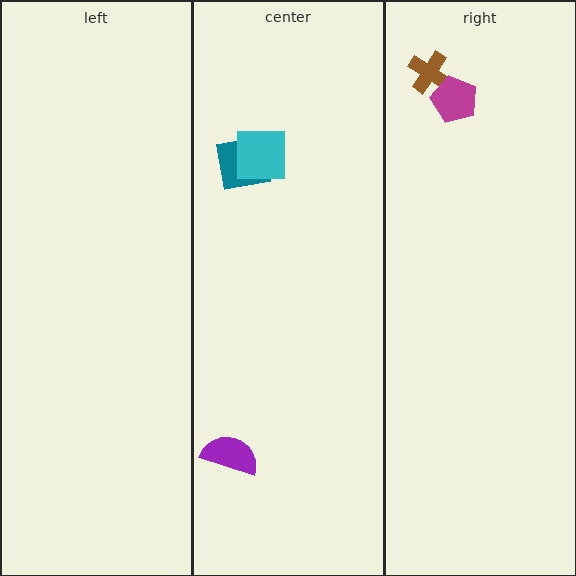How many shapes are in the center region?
3.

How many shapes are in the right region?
2.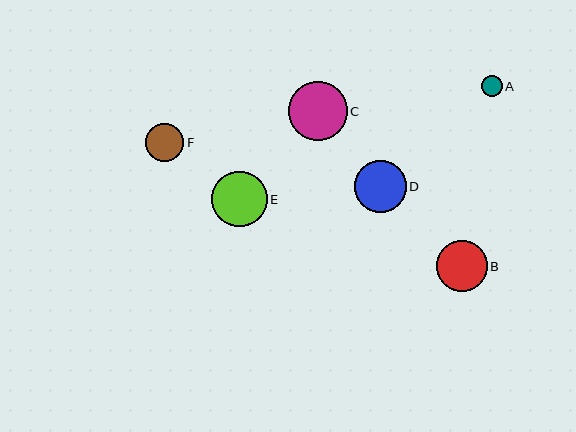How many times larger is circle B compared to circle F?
Circle B is approximately 1.3 times the size of circle F.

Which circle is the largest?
Circle C is the largest with a size of approximately 59 pixels.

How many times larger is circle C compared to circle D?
Circle C is approximately 1.1 times the size of circle D.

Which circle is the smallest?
Circle A is the smallest with a size of approximately 21 pixels.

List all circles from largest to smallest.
From largest to smallest: C, E, D, B, F, A.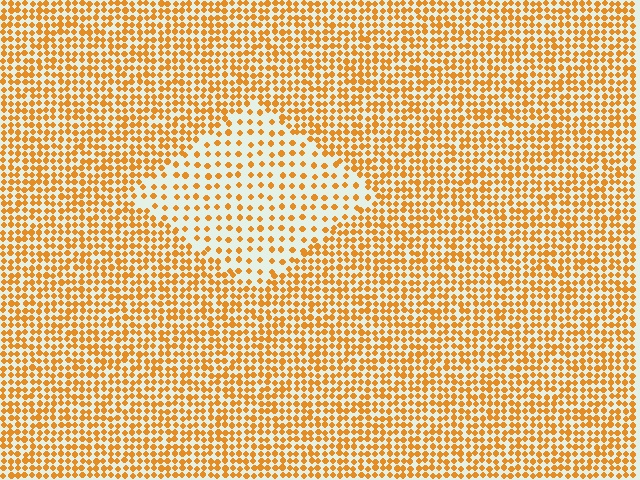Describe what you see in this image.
The image contains small orange elements arranged at two different densities. A diamond-shaped region is visible where the elements are less densely packed than the surrounding area.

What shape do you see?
I see a diamond.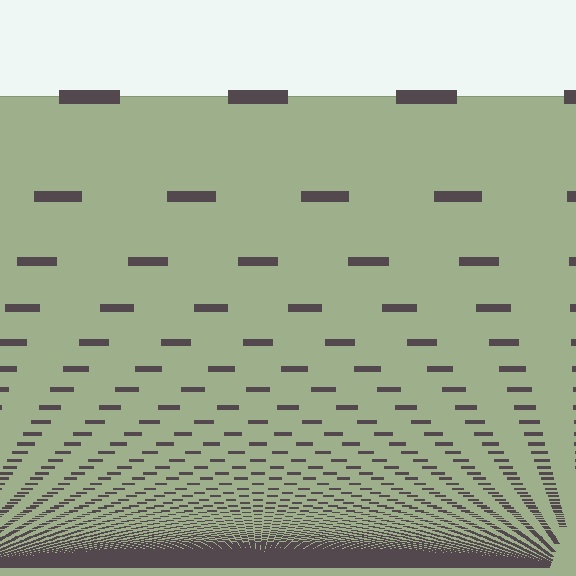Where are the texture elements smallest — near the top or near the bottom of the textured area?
Near the bottom.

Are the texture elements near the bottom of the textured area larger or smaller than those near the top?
Smaller. The gradient is inverted — elements near the bottom are smaller and denser.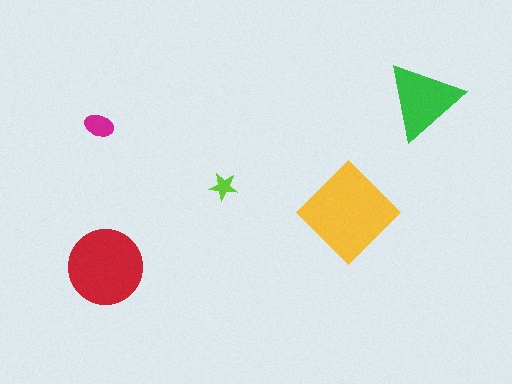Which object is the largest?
The yellow diamond.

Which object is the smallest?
The lime star.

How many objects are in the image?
There are 5 objects in the image.